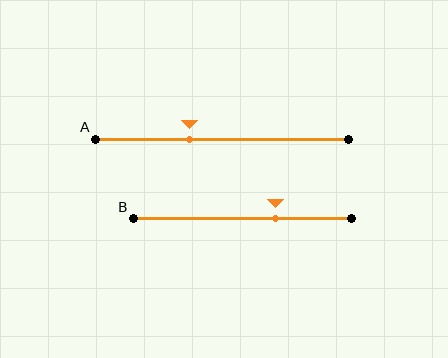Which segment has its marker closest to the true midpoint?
Segment A has its marker closest to the true midpoint.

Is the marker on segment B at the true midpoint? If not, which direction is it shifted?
No, the marker on segment B is shifted to the right by about 15% of the segment length.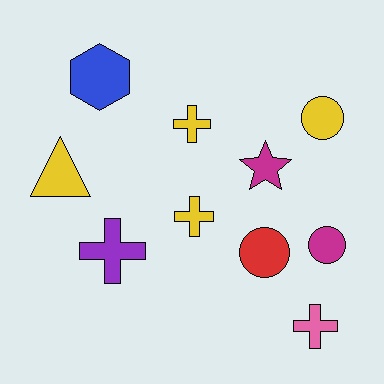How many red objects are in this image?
There is 1 red object.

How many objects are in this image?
There are 10 objects.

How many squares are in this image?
There are no squares.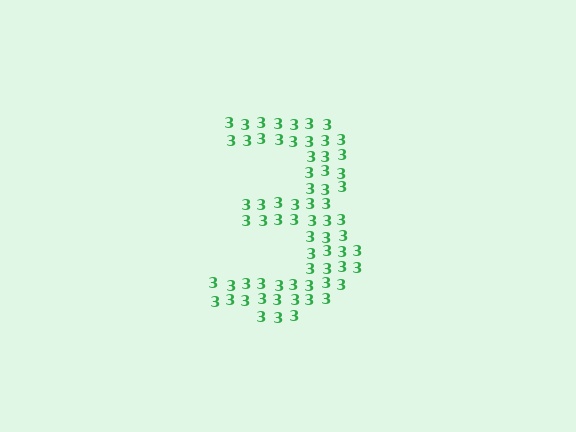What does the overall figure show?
The overall figure shows the digit 3.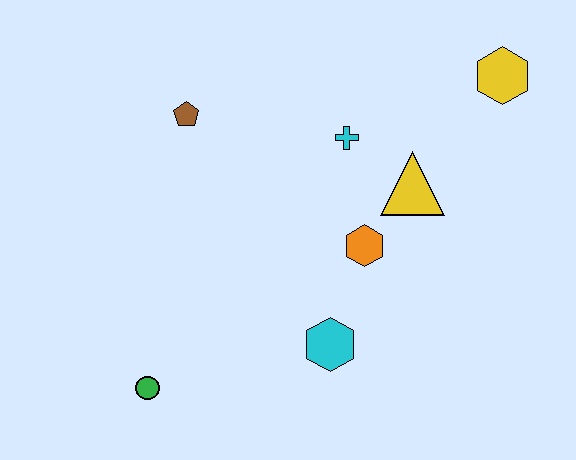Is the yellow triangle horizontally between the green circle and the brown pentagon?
No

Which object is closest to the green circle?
The cyan hexagon is closest to the green circle.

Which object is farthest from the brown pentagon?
The yellow hexagon is farthest from the brown pentagon.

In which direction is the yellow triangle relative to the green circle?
The yellow triangle is to the right of the green circle.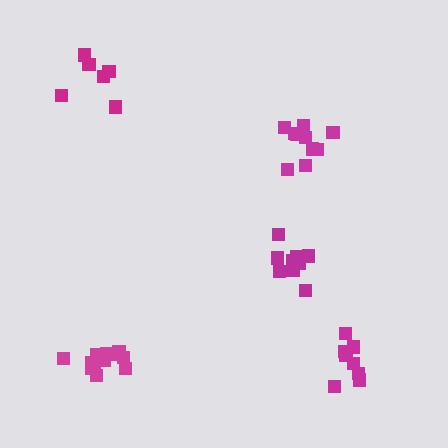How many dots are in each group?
Group 1: 8 dots, Group 2: 10 dots, Group 3: 9 dots, Group 4: 12 dots, Group 5: 6 dots (45 total).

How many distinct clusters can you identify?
There are 5 distinct clusters.